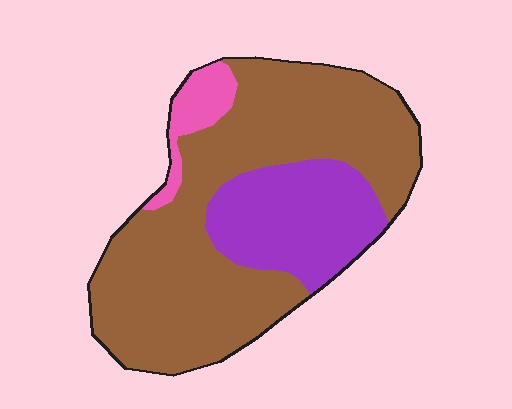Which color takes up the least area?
Pink, at roughly 5%.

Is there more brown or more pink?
Brown.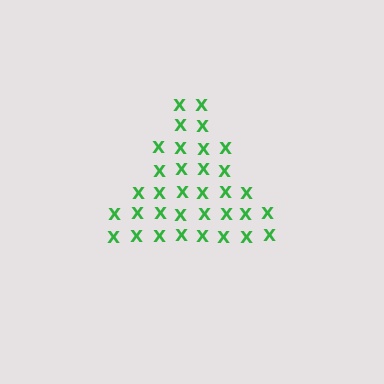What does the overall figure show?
The overall figure shows a triangle.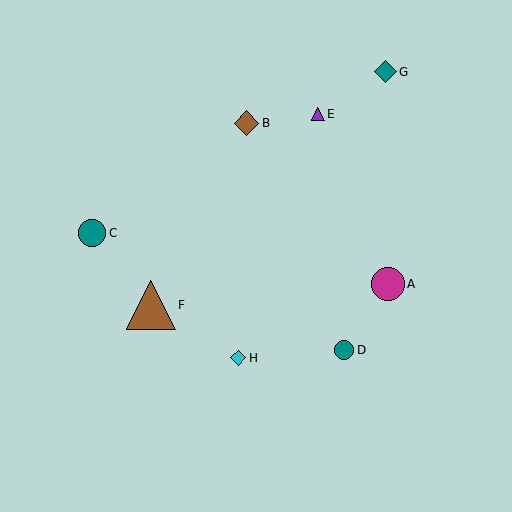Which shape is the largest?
The brown triangle (labeled F) is the largest.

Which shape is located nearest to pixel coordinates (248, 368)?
The cyan diamond (labeled H) at (238, 358) is nearest to that location.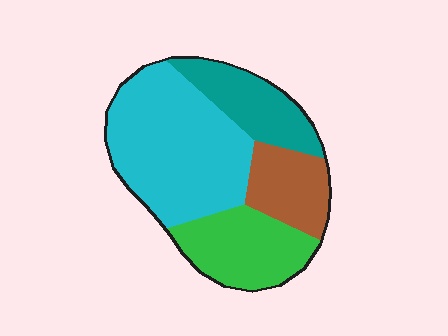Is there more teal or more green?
Green.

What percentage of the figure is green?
Green covers around 20% of the figure.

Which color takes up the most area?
Cyan, at roughly 45%.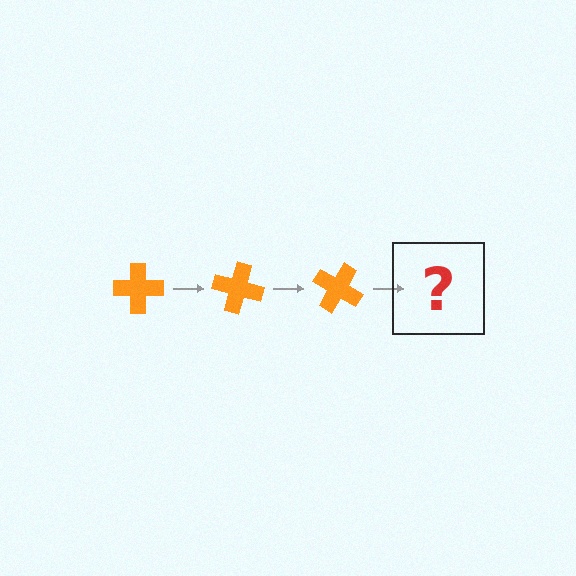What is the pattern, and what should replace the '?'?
The pattern is that the cross rotates 15 degrees each step. The '?' should be an orange cross rotated 45 degrees.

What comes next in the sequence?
The next element should be an orange cross rotated 45 degrees.